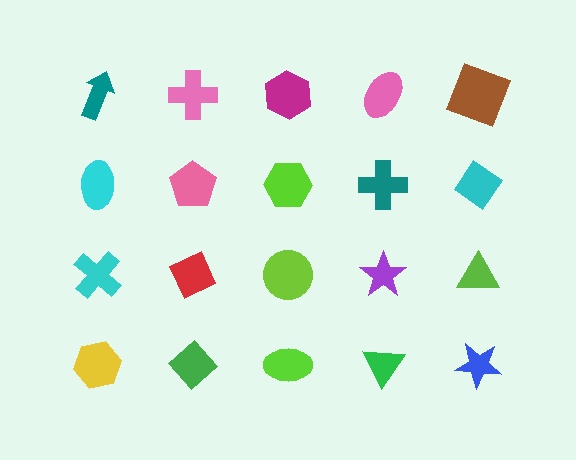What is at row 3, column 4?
A purple star.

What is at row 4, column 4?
A green triangle.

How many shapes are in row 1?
5 shapes.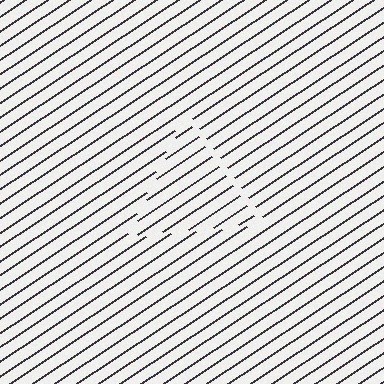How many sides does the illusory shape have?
3 sides — the line-ends trace a triangle.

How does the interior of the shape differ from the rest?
The interior of the shape contains the same grating, shifted by half a period — the contour is defined by the phase discontinuity where line-ends from the inner and outer gratings abut.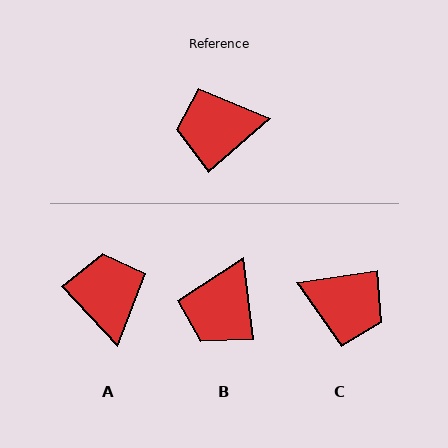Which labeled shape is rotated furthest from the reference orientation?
C, about 148 degrees away.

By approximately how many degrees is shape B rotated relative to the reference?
Approximately 56 degrees counter-clockwise.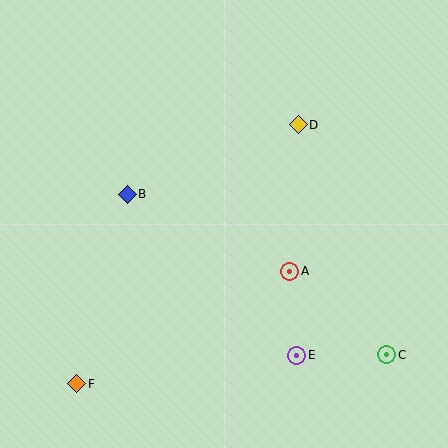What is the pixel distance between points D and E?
The distance between D and E is 231 pixels.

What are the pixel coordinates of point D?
Point D is at (298, 125).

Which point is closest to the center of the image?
Point A at (290, 271) is closest to the center.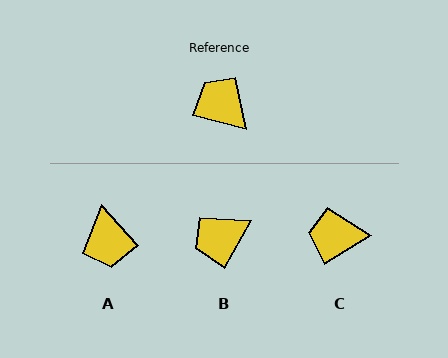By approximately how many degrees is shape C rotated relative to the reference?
Approximately 45 degrees counter-clockwise.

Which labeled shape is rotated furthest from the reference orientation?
A, about 147 degrees away.